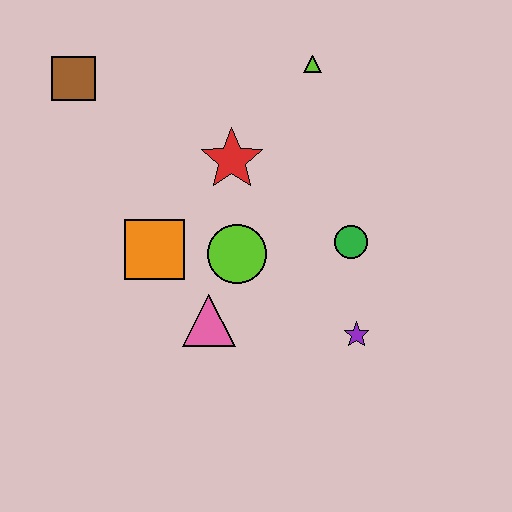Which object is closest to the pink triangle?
The lime circle is closest to the pink triangle.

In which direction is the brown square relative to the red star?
The brown square is to the left of the red star.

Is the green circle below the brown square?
Yes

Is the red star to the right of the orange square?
Yes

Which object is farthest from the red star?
The purple star is farthest from the red star.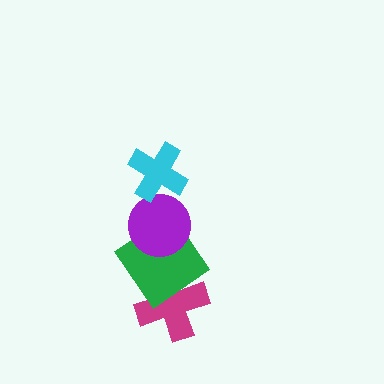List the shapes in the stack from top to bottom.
From top to bottom: the cyan cross, the purple circle, the green diamond, the magenta cross.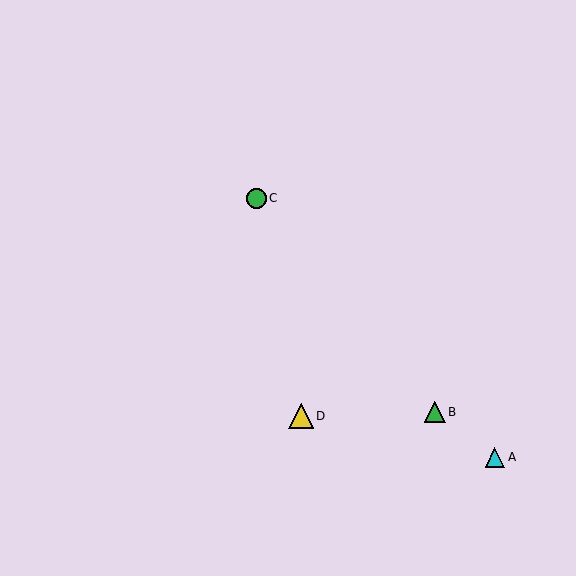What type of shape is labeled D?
Shape D is a yellow triangle.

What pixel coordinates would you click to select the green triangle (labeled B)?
Click at (435, 412) to select the green triangle B.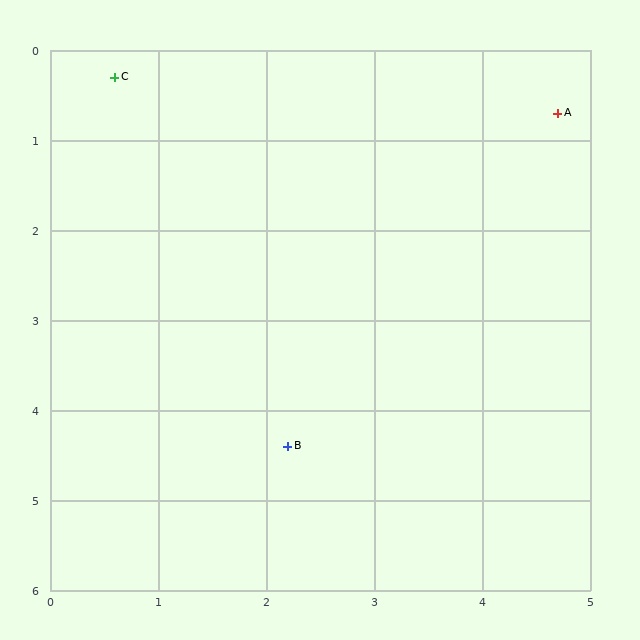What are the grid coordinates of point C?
Point C is at approximately (0.6, 0.3).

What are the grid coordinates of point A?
Point A is at approximately (4.7, 0.7).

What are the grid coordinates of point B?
Point B is at approximately (2.2, 4.4).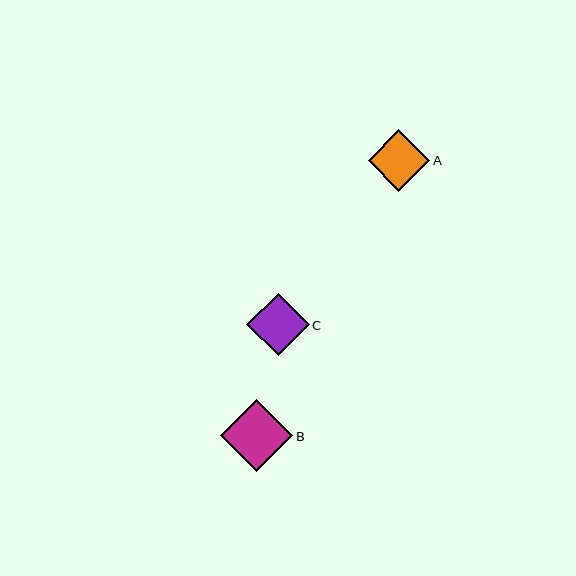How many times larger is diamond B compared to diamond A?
Diamond B is approximately 1.2 times the size of diamond A.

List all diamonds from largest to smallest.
From largest to smallest: B, C, A.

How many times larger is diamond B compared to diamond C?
Diamond B is approximately 1.2 times the size of diamond C.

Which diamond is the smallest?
Diamond A is the smallest with a size of approximately 61 pixels.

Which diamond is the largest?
Diamond B is the largest with a size of approximately 72 pixels.